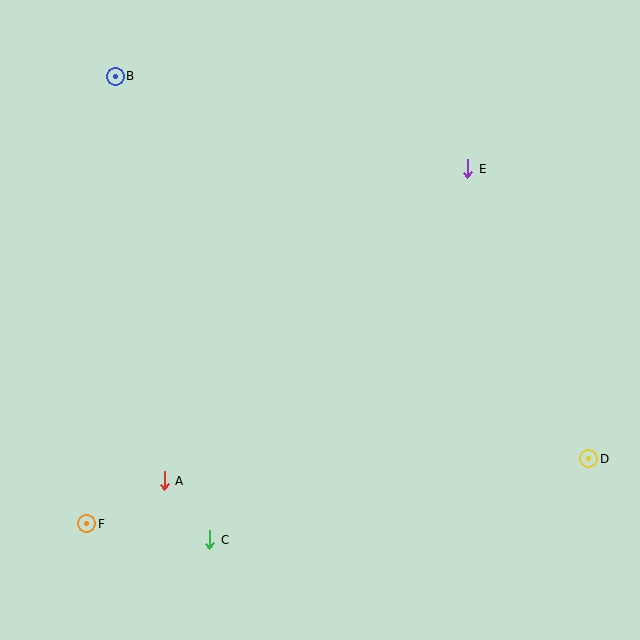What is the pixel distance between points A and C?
The distance between A and C is 74 pixels.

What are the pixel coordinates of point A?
Point A is at (164, 481).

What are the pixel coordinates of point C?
Point C is at (210, 540).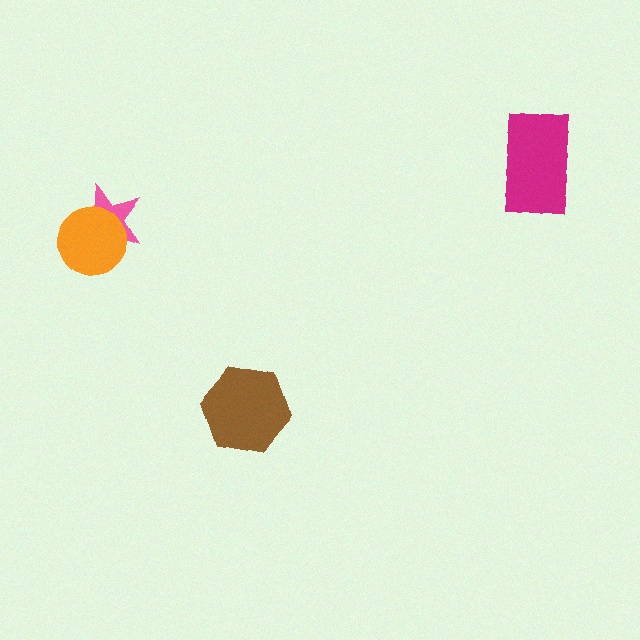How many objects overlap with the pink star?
1 object overlaps with the pink star.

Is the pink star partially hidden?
Yes, it is partially covered by another shape.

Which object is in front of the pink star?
The orange circle is in front of the pink star.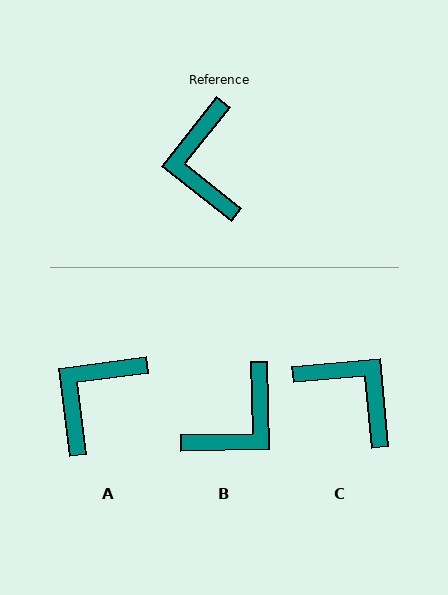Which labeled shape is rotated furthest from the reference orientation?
C, about 136 degrees away.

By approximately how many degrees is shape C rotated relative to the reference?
Approximately 136 degrees clockwise.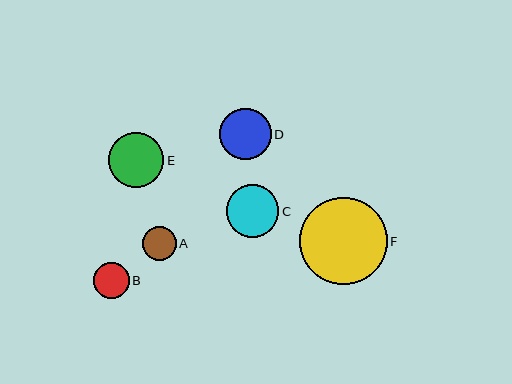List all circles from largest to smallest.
From largest to smallest: F, E, C, D, B, A.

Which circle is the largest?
Circle F is the largest with a size of approximately 87 pixels.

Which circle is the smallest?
Circle A is the smallest with a size of approximately 34 pixels.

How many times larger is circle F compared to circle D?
Circle F is approximately 1.7 times the size of circle D.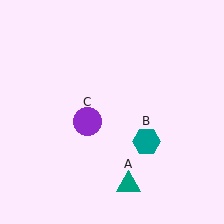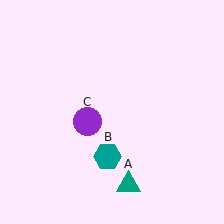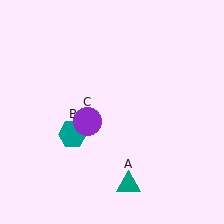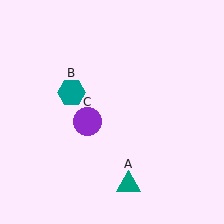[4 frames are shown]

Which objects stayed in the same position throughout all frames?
Teal triangle (object A) and purple circle (object C) remained stationary.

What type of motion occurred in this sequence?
The teal hexagon (object B) rotated clockwise around the center of the scene.